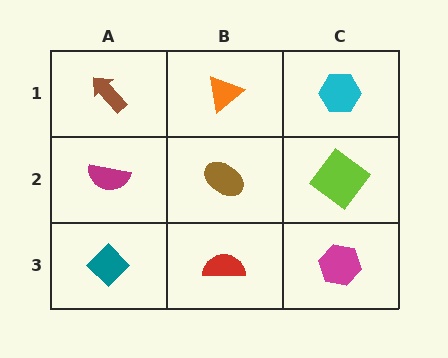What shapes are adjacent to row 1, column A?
A magenta semicircle (row 2, column A), an orange triangle (row 1, column B).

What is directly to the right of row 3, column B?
A magenta hexagon.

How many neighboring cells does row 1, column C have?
2.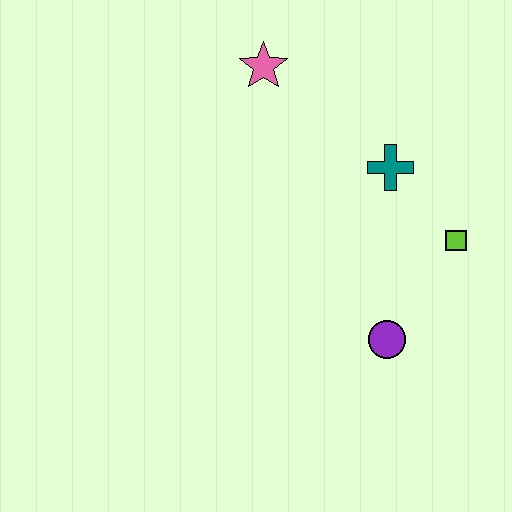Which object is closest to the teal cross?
The lime square is closest to the teal cross.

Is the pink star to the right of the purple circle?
No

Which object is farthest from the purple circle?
The pink star is farthest from the purple circle.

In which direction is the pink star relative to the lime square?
The pink star is to the left of the lime square.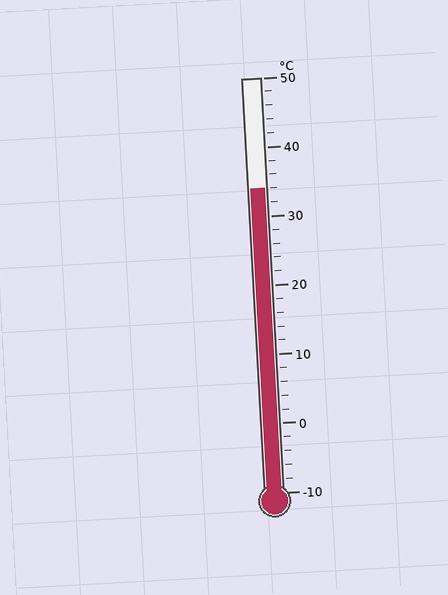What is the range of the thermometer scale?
The thermometer scale ranges from -10°C to 50°C.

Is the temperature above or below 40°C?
The temperature is below 40°C.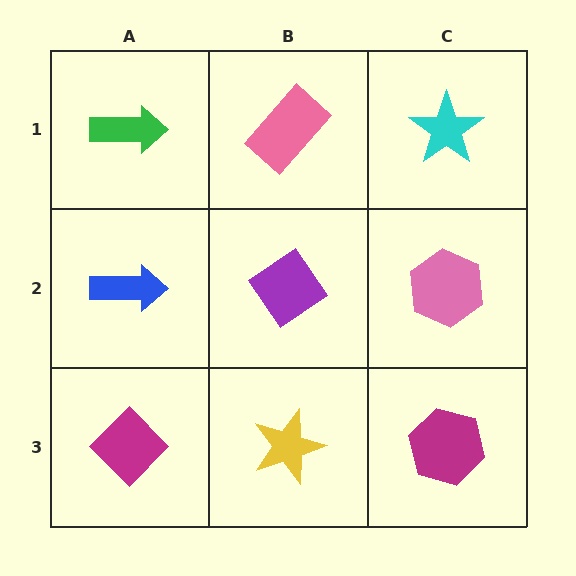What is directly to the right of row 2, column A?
A purple diamond.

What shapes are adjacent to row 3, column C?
A pink hexagon (row 2, column C), a yellow star (row 3, column B).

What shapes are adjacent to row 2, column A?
A green arrow (row 1, column A), a magenta diamond (row 3, column A), a purple diamond (row 2, column B).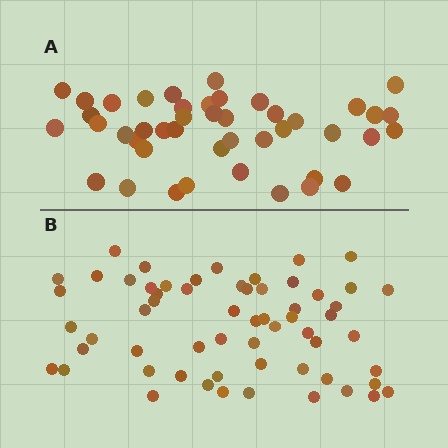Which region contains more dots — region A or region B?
Region B (the bottom region) has more dots.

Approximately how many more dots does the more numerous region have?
Region B has approximately 15 more dots than region A.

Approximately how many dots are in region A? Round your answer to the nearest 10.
About 40 dots. (The exact count is 44, which rounds to 40.)